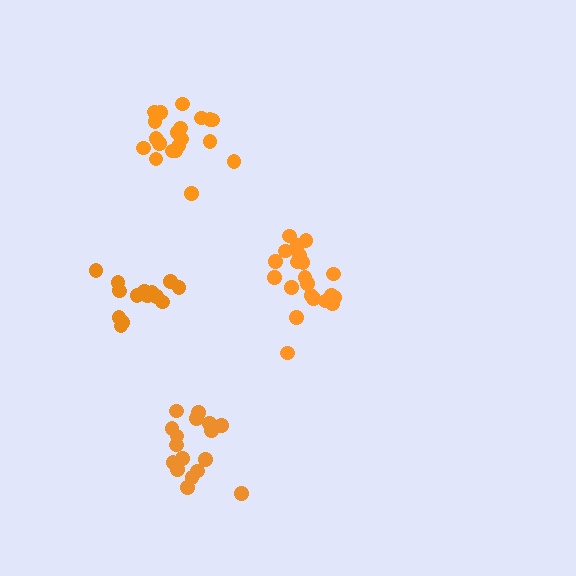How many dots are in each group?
Group 1: 21 dots, Group 2: 17 dots, Group 3: 15 dots, Group 4: 21 dots (74 total).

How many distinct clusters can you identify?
There are 4 distinct clusters.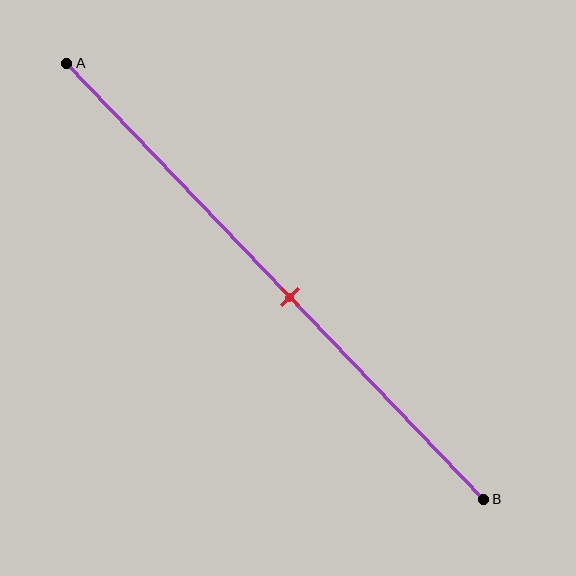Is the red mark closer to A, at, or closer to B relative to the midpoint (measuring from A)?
The red mark is closer to point B than the midpoint of segment AB.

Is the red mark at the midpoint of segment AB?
No, the mark is at about 55% from A, not at the 50% midpoint.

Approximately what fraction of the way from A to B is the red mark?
The red mark is approximately 55% of the way from A to B.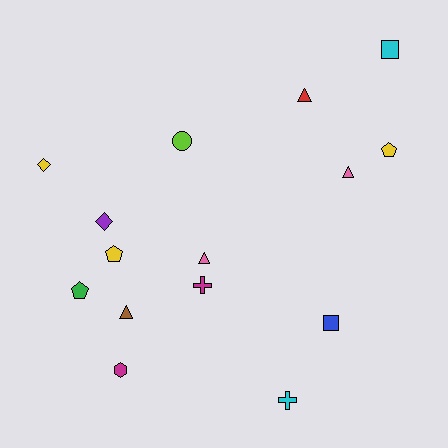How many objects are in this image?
There are 15 objects.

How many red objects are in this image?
There is 1 red object.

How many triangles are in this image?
There are 4 triangles.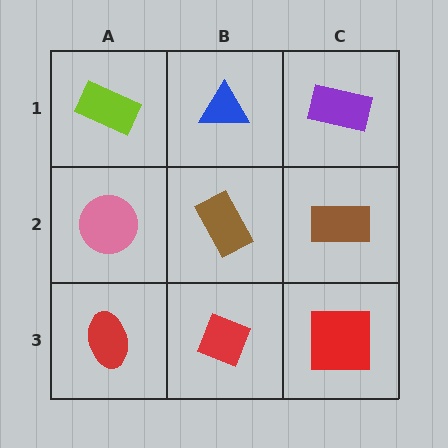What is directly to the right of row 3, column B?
A red square.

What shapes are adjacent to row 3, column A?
A pink circle (row 2, column A), a red diamond (row 3, column B).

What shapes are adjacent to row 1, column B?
A brown rectangle (row 2, column B), a lime rectangle (row 1, column A), a purple rectangle (row 1, column C).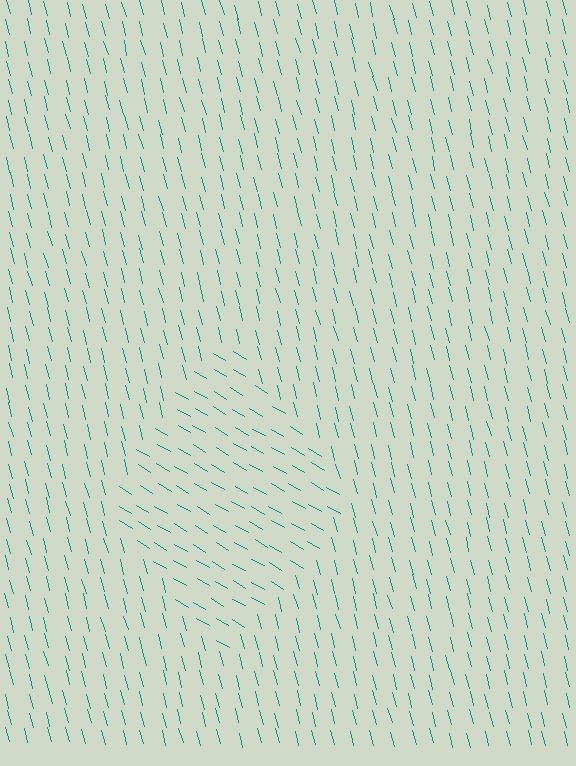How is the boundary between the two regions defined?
The boundary is defined purely by a change in line orientation (approximately 45 degrees difference). All lines are the same color and thickness.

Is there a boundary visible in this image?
Yes, there is a texture boundary formed by a change in line orientation.